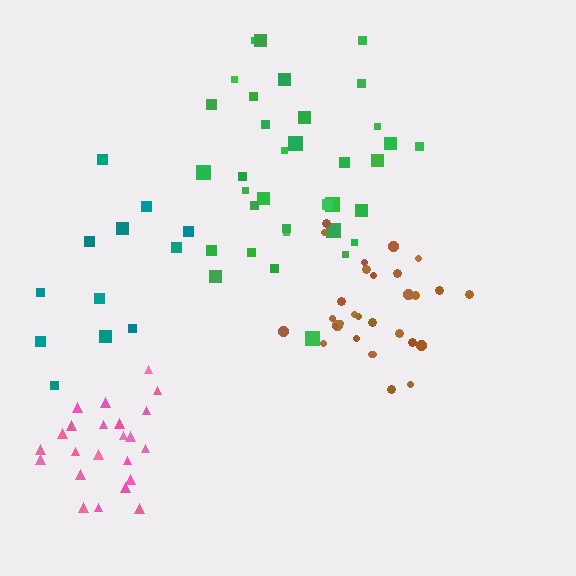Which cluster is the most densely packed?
Brown.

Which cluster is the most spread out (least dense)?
Teal.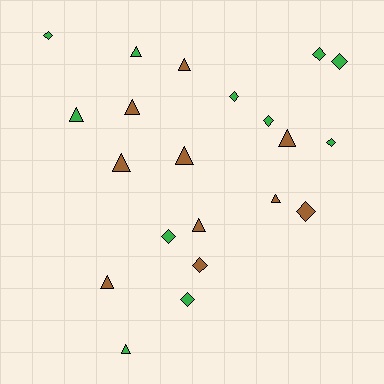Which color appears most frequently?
Green, with 11 objects.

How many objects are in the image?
There are 21 objects.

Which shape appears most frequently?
Triangle, with 11 objects.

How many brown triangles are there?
There are 8 brown triangles.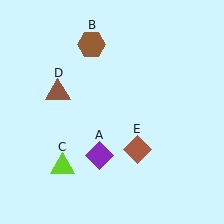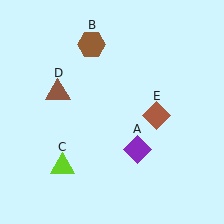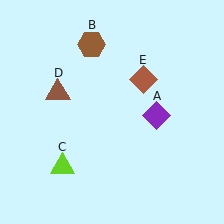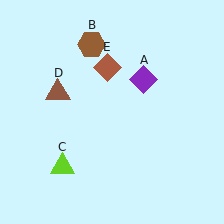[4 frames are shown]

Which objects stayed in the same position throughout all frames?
Brown hexagon (object B) and lime triangle (object C) and brown triangle (object D) remained stationary.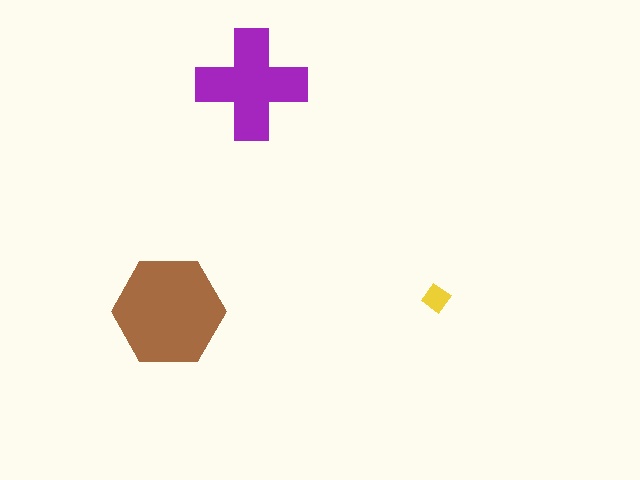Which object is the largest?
The brown hexagon.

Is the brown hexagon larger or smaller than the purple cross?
Larger.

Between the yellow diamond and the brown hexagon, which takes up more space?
The brown hexagon.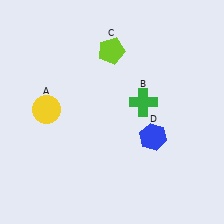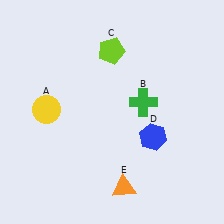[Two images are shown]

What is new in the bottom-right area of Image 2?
An orange triangle (E) was added in the bottom-right area of Image 2.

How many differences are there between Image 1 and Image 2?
There is 1 difference between the two images.